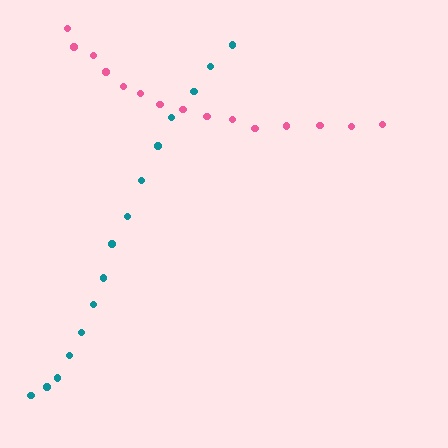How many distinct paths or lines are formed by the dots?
There are 2 distinct paths.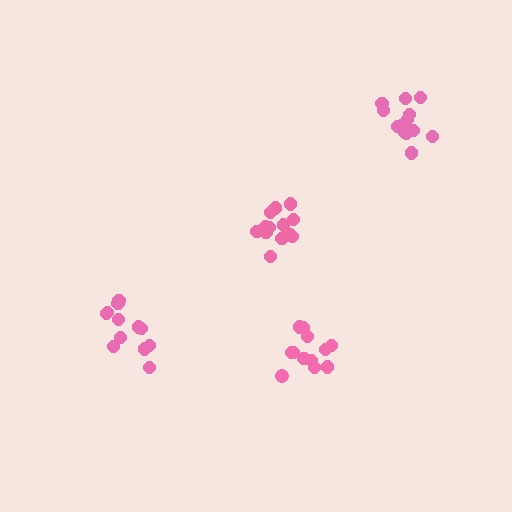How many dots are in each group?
Group 1: 12 dots, Group 2: 13 dots, Group 3: 13 dots, Group 4: 12 dots (50 total).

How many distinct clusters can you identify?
There are 4 distinct clusters.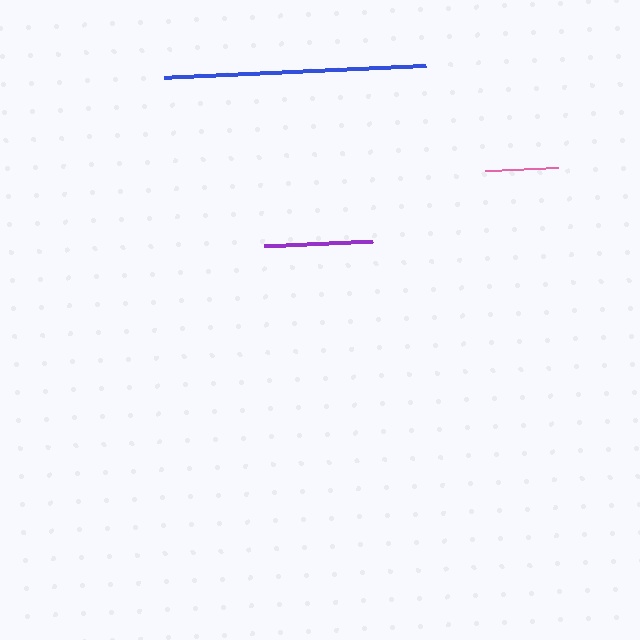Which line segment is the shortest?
The pink line is the shortest at approximately 72 pixels.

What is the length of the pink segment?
The pink segment is approximately 72 pixels long.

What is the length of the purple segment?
The purple segment is approximately 109 pixels long.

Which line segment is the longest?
The blue line is the longest at approximately 262 pixels.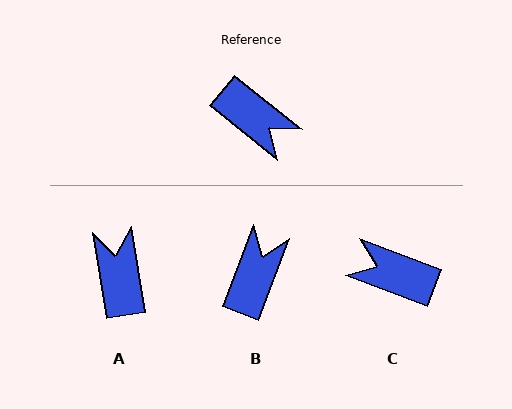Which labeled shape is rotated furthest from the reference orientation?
C, about 163 degrees away.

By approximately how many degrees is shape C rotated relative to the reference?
Approximately 163 degrees clockwise.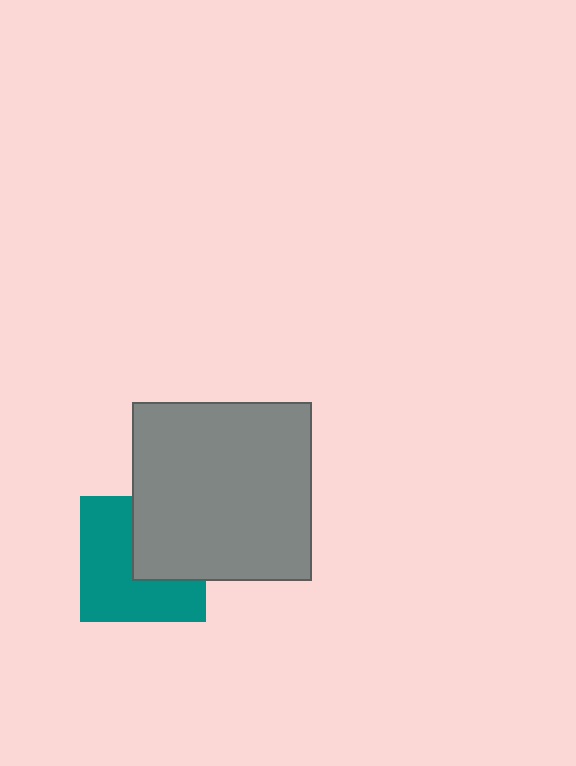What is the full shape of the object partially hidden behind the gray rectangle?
The partially hidden object is a teal square.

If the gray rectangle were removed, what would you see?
You would see the complete teal square.